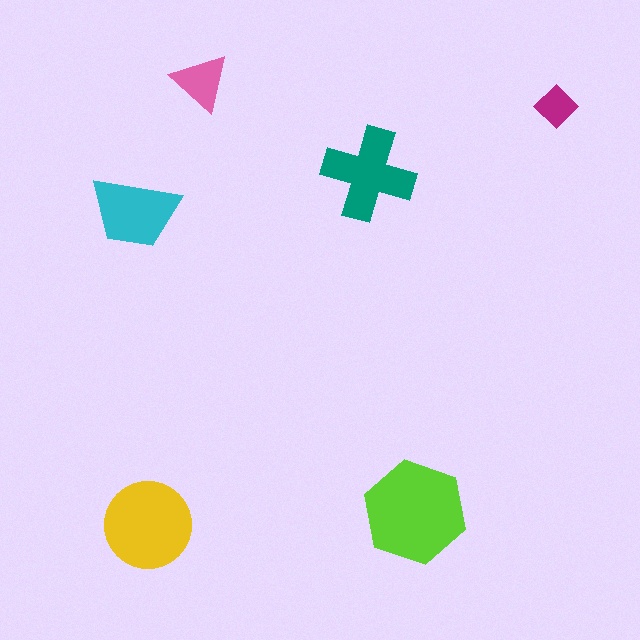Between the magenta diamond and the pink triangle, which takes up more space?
The pink triangle.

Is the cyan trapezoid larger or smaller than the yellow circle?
Smaller.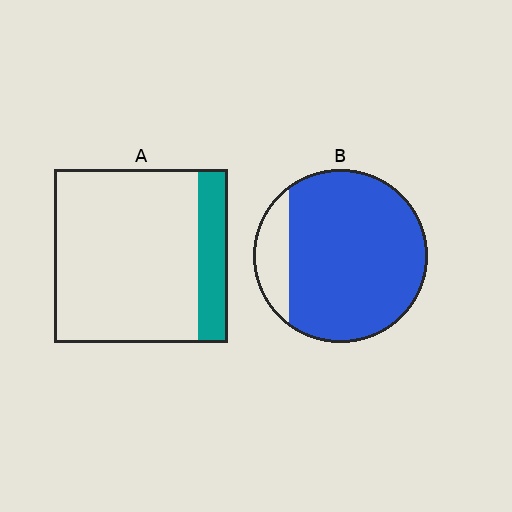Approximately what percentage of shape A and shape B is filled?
A is approximately 15% and B is approximately 85%.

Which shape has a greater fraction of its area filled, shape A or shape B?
Shape B.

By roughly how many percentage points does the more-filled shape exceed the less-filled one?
By roughly 70 percentage points (B over A).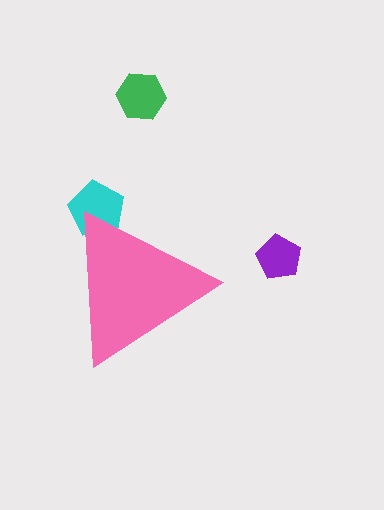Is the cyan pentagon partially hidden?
Yes, the cyan pentagon is partially hidden behind the pink triangle.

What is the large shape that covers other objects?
A pink triangle.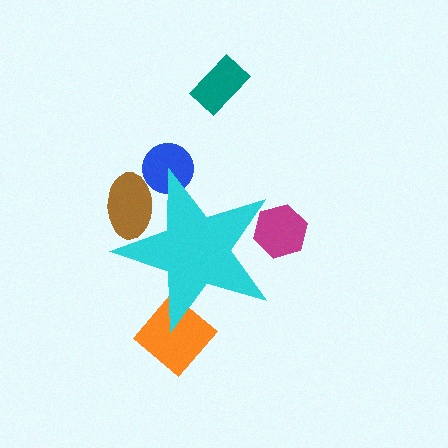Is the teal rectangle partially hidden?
No, the teal rectangle is fully visible.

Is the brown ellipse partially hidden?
Yes, the brown ellipse is partially hidden behind the cyan star.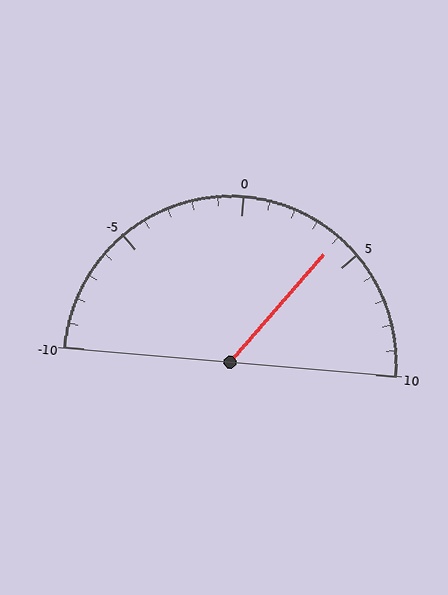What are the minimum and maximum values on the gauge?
The gauge ranges from -10 to 10.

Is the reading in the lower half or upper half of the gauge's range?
The reading is in the upper half of the range (-10 to 10).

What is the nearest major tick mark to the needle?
The nearest major tick mark is 5.